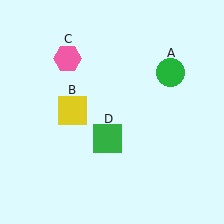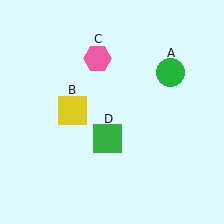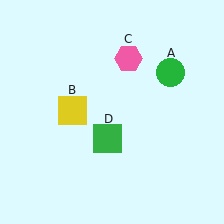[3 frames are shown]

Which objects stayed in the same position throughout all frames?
Green circle (object A) and yellow square (object B) and green square (object D) remained stationary.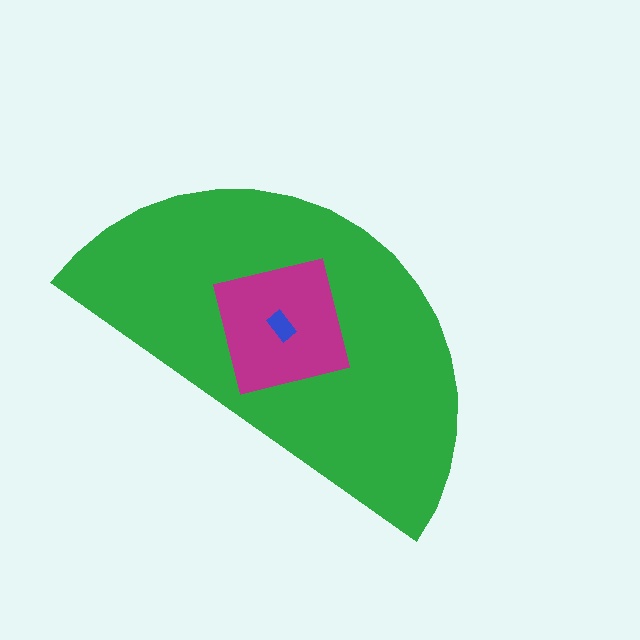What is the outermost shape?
The green semicircle.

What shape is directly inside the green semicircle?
The magenta square.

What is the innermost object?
The blue rectangle.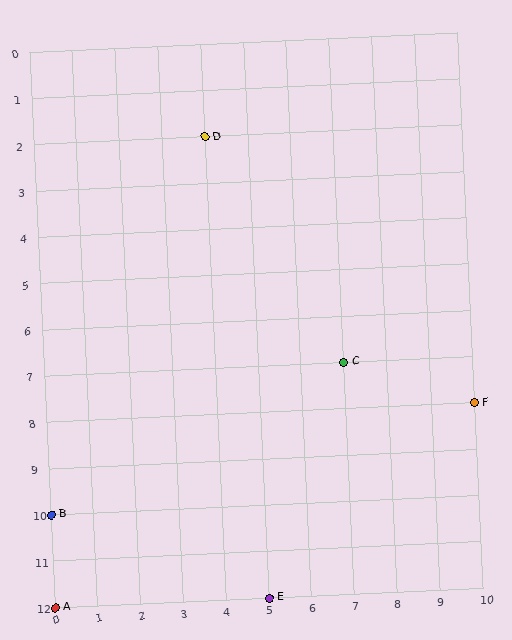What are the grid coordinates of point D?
Point D is at grid coordinates (4, 2).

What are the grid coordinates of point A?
Point A is at grid coordinates (0, 12).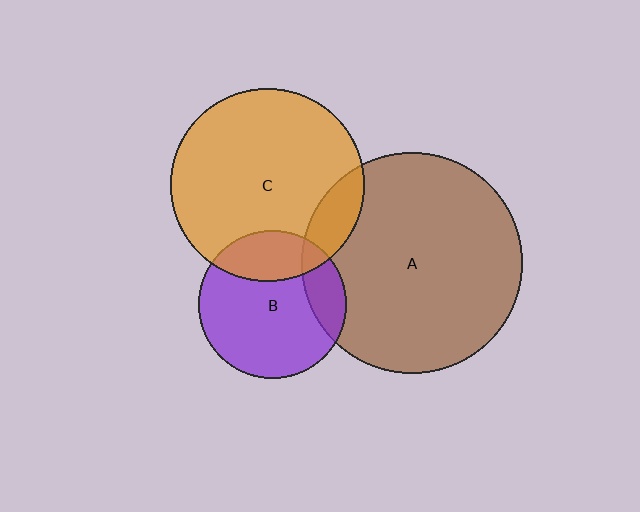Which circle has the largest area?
Circle A (brown).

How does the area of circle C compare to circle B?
Approximately 1.7 times.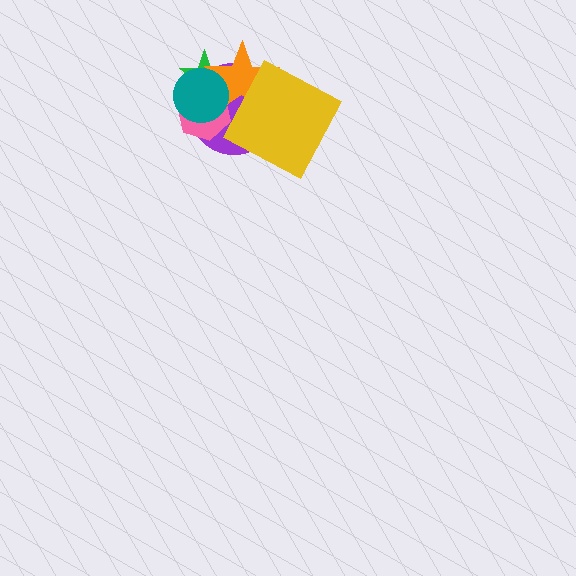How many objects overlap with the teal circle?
4 objects overlap with the teal circle.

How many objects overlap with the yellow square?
2 objects overlap with the yellow square.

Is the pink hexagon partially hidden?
Yes, it is partially covered by another shape.